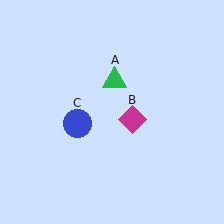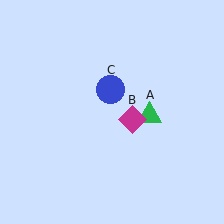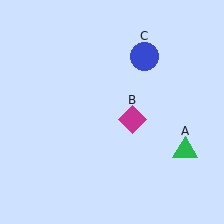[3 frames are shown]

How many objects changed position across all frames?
2 objects changed position: green triangle (object A), blue circle (object C).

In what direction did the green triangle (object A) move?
The green triangle (object A) moved down and to the right.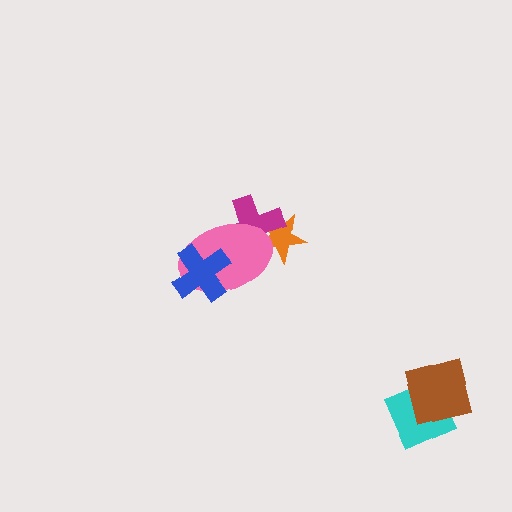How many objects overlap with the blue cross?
1 object overlaps with the blue cross.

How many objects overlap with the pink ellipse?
3 objects overlap with the pink ellipse.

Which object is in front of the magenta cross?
The pink ellipse is in front of the magenta cross.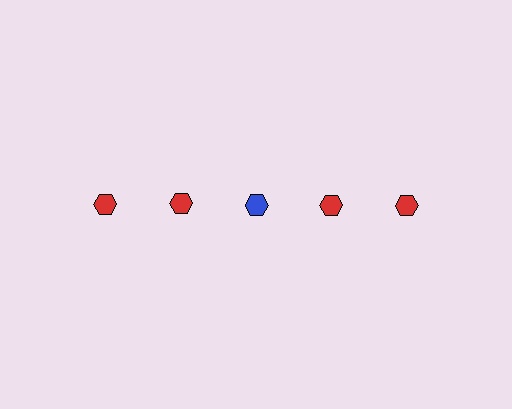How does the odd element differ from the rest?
It has a different color: blue instead of red.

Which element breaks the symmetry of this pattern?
The blue hexagon in the top row, center column breaks the symmetry. All other shapes are red hexagons.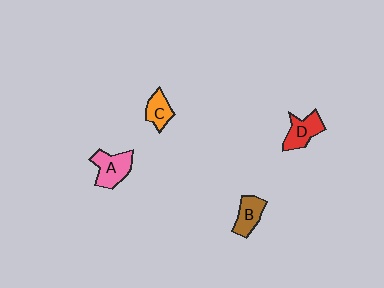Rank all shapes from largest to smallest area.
From largest to smallest: A (pink), D (red), B (brown), C (orange).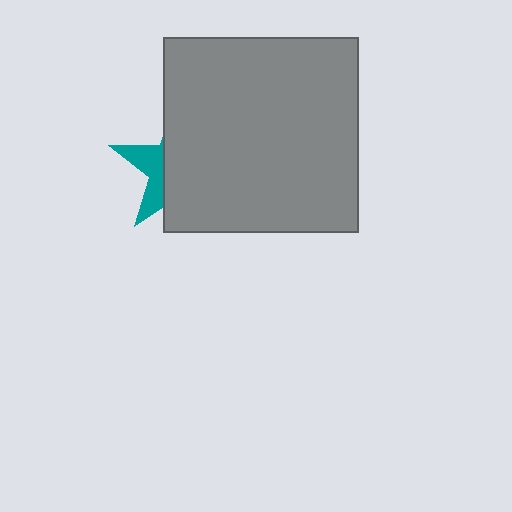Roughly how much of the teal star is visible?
A small part of it is visible (roughly 31%).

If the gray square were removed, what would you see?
You would see the complete teal star.